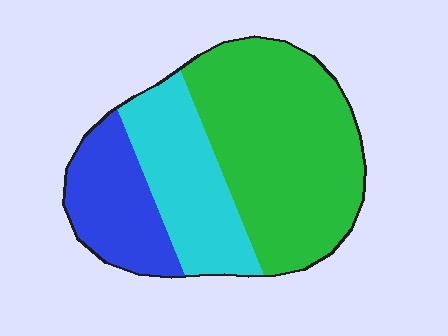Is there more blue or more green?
Green.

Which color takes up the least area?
Blue, at roughly 20%.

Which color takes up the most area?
Green, at roughly 55%.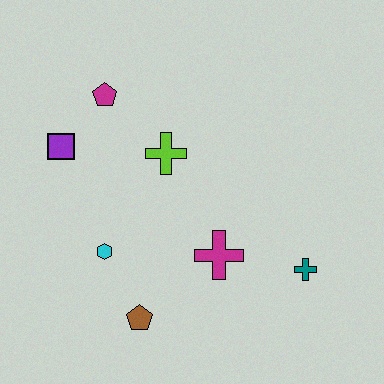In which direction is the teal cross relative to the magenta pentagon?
The teal cross is to the right of the magenta pentagon.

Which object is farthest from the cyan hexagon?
The teal cross is farthest from the cyan hexagon.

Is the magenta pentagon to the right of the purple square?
Yes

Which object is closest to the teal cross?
The magenta cross is closest to the teal cross.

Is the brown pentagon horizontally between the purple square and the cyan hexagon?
No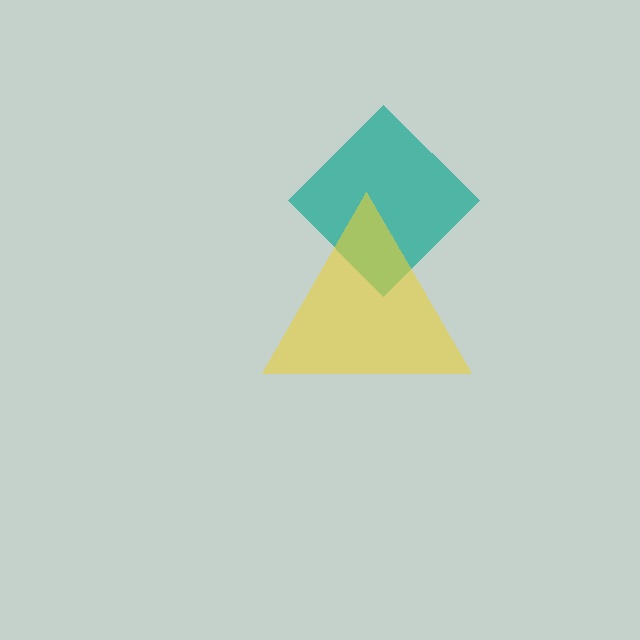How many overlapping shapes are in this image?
There are 2 overlapping shapes in the image.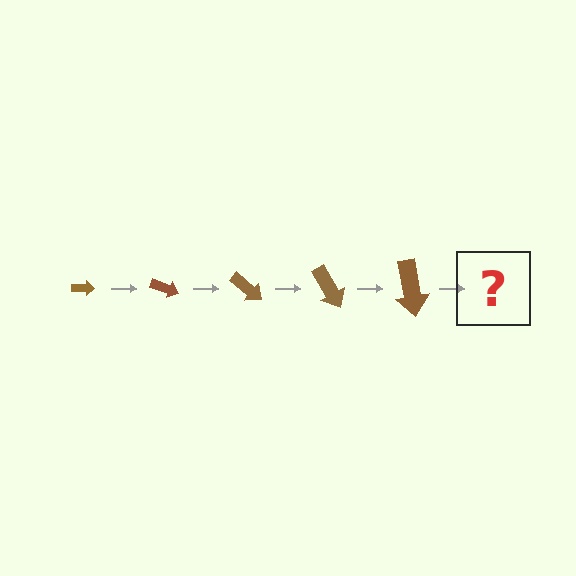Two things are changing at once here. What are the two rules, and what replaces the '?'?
The two rules are that the arrow grows larger each step and it rotates 20 degrees each step. The '?' should be an arrow, larger than the previous one and rotated 100 degrees from the start.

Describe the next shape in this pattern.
It should be an arrow, larger than the previous one and rotated 100 degrees from the start.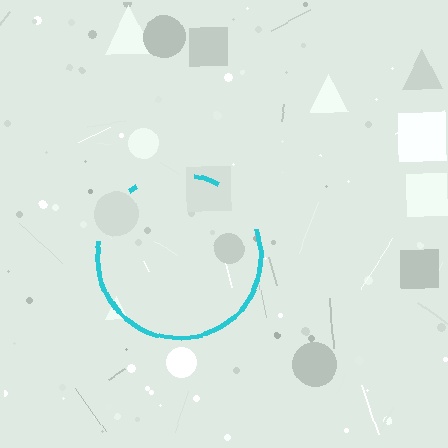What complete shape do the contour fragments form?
The contour fragments form a circle.